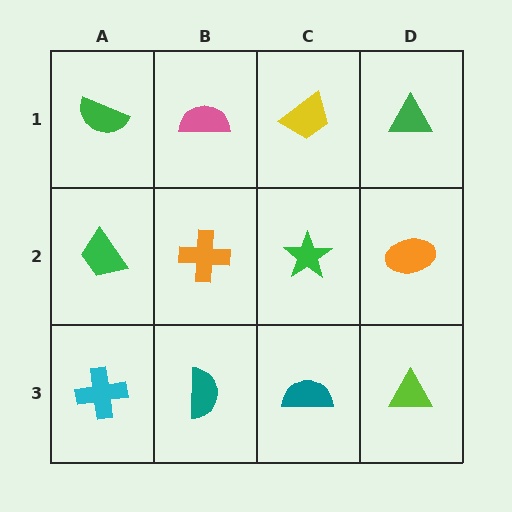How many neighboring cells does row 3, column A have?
2.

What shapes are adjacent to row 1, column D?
An orange ellipse (row 2, column D), a yellow trapezoid (row 1, column C).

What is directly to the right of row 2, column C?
An orange ellipse.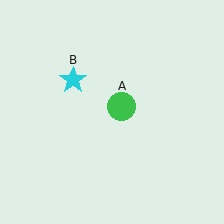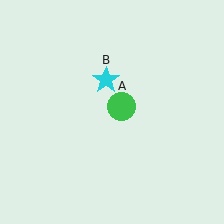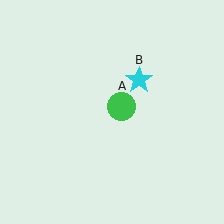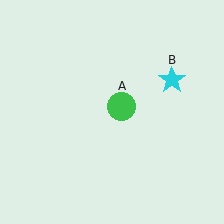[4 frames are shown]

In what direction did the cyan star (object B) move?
The cyan star (object B) moved right.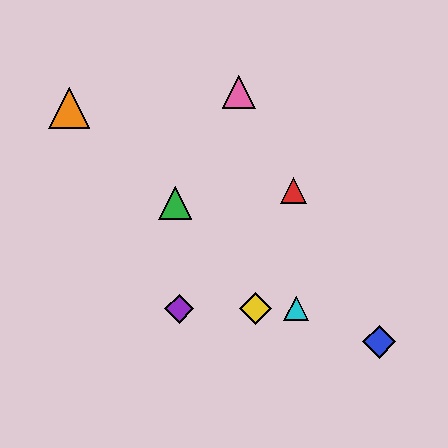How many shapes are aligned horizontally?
3 shapes (the yellow diamond, the purple diamond, the cyan triangle) are aligned horizontally.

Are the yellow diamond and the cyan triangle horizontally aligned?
Yes, both are at y≈309.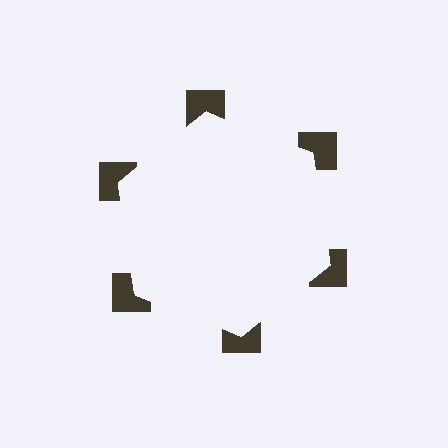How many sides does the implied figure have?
6 sides.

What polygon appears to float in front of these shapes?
An illusory hexagon — its edges are inferred from the aligned wedge cuts in the notched squares, not physically drawn.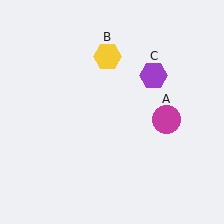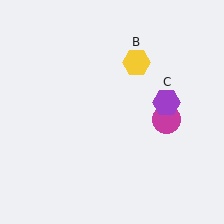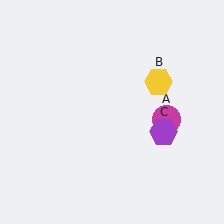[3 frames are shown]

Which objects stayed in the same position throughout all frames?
Magenta circle (object A) remained stationary.